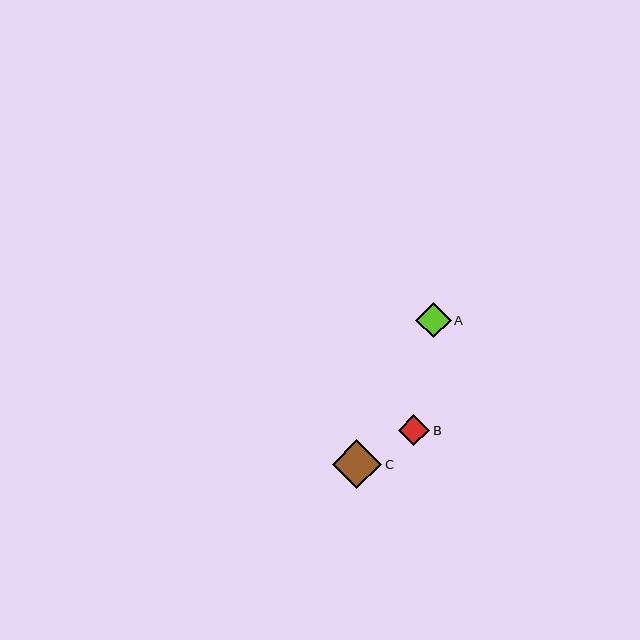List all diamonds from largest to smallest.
From largest to smallest: C, A, B.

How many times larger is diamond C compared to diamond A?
Diamond C is approximately 1.4 times the size of diamond A.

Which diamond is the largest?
Diamond C is the largest with a size of approximately 49 pixels.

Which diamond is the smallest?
Diamond B is the smallest with a size of approximately 31 pixels.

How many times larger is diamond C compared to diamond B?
Diamond C is approximately 1.6 times the size of diamond B.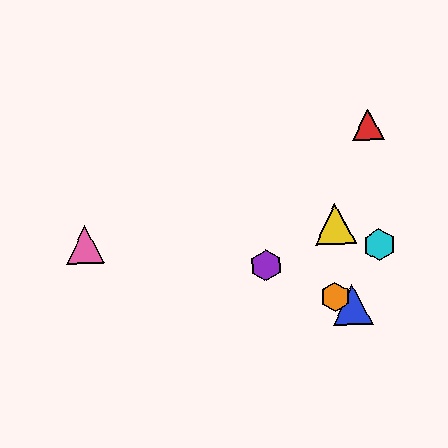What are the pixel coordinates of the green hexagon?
The green hexagon is at (335, 297).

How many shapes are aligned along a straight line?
4 shapes (the blue triangle, the green hexagon, the purple hexagon, the orange hexagon) are aligned along a straight line.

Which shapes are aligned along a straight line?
The blue triangle, the green hexagon, the purple hexagon, the orange hexagon are aligned along a straight line.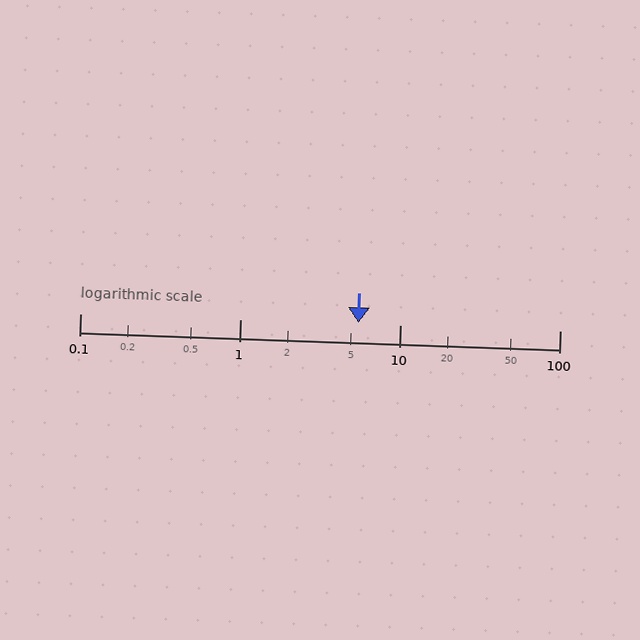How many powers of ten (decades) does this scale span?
The scale spans 3 decades, from 0.1 to 100.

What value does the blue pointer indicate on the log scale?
The pointer indicates approximately 5.5.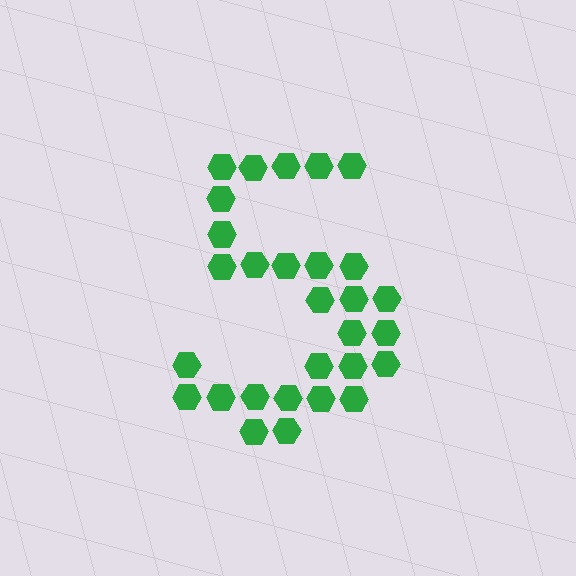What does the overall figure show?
The overall figure shows the digit 5.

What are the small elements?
The small elements are hexagons.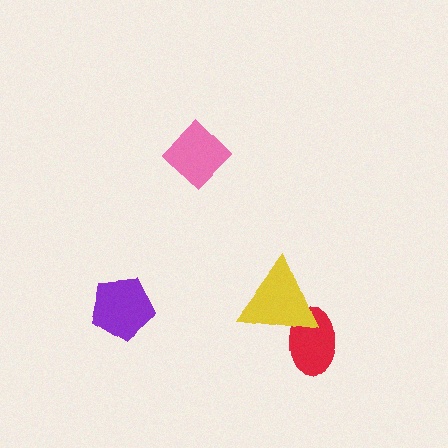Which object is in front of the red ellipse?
The yellow triangle is in front of the red ellipse.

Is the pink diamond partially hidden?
No, no other shape covers it.